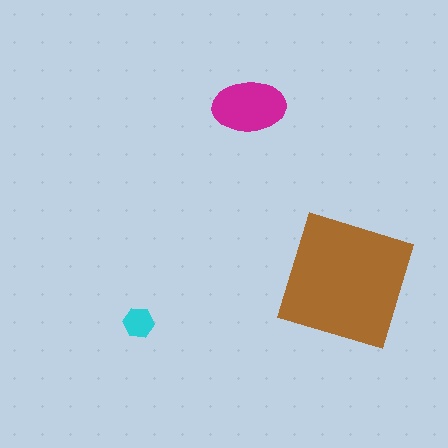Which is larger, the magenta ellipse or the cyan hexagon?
The magenta ellipse.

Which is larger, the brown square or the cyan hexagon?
The brown square.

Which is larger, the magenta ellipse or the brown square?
The brown square.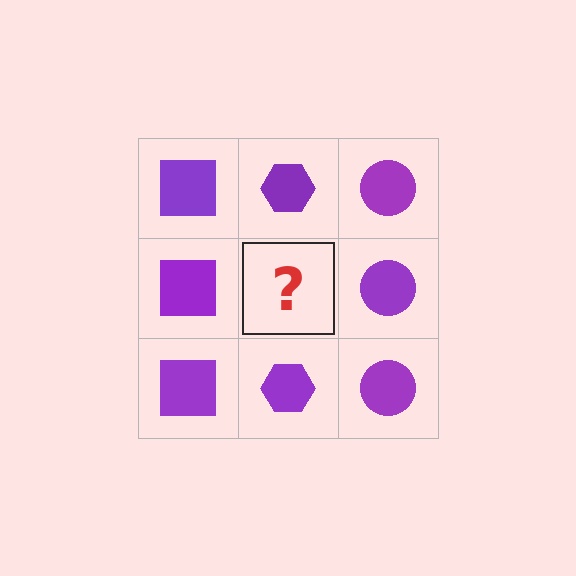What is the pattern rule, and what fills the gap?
The rule is that each column has a consistent shape. The gap should be filled with a purple hexagon.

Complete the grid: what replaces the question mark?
The question mark should be replaced with a purple hexagon.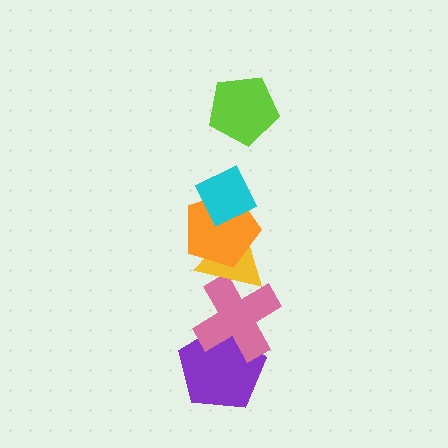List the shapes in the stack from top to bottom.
From top to bottom: the lime pentagon, the cyan diamond, the orange pentagon, the yellow triangle, the pink cross, the purple pentagon.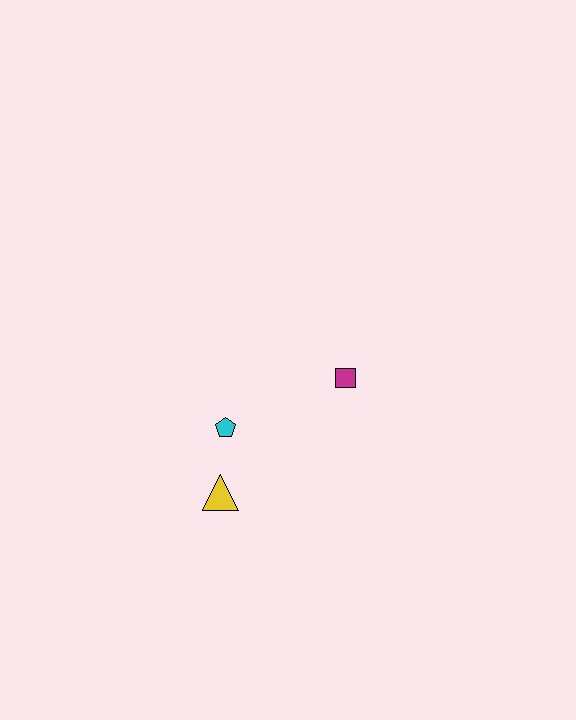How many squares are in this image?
There is 1 square.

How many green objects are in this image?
There are no green objects.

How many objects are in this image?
There are 3 objects.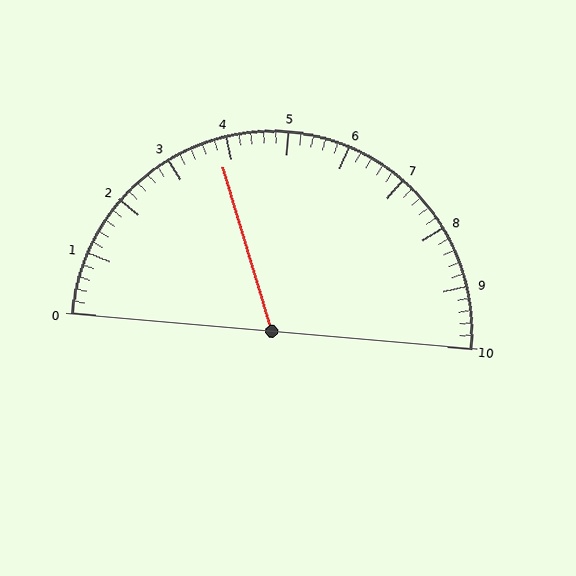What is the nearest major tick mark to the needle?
The nearest major tick mark is 4.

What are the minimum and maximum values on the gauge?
The gauge ranges from 0 to 10.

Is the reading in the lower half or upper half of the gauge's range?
The reading is in the lower half of the range (0 to 10).